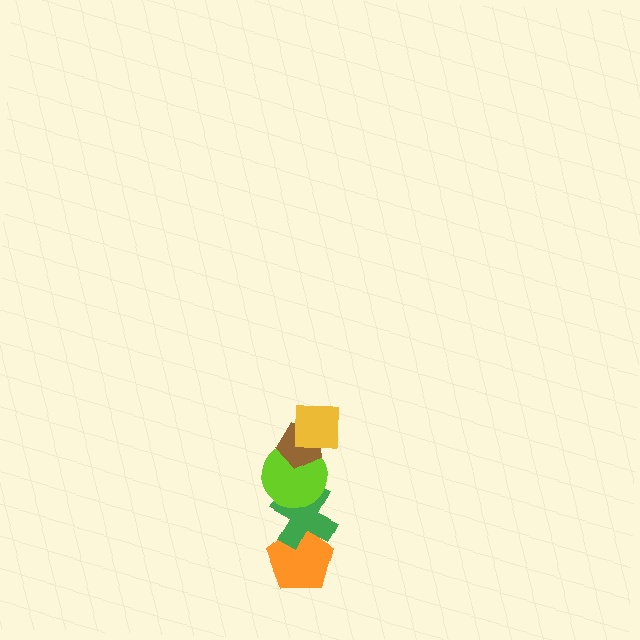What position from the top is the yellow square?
The yellow square is 1st from the top.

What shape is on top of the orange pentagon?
The green cross is on top of the orange pentagon.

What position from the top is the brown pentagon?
The brown pentagon is 2nd from the top.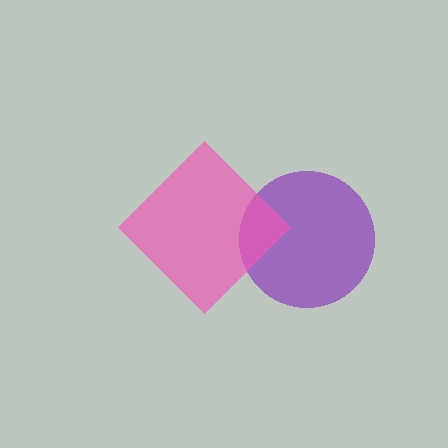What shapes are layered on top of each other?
The layered shapes are: a purple circle, a pink diamond.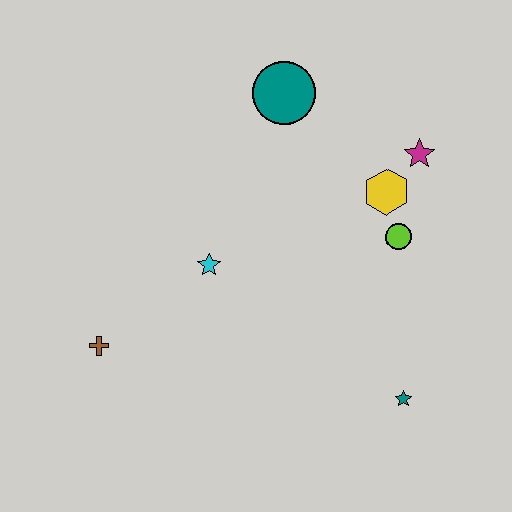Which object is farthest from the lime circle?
The brown cross is farthest from the lime circle.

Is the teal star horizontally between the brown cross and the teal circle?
No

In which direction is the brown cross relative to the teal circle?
The brown cross is below the teal circle.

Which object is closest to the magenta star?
The yellow hexagon is closest to the magenta star.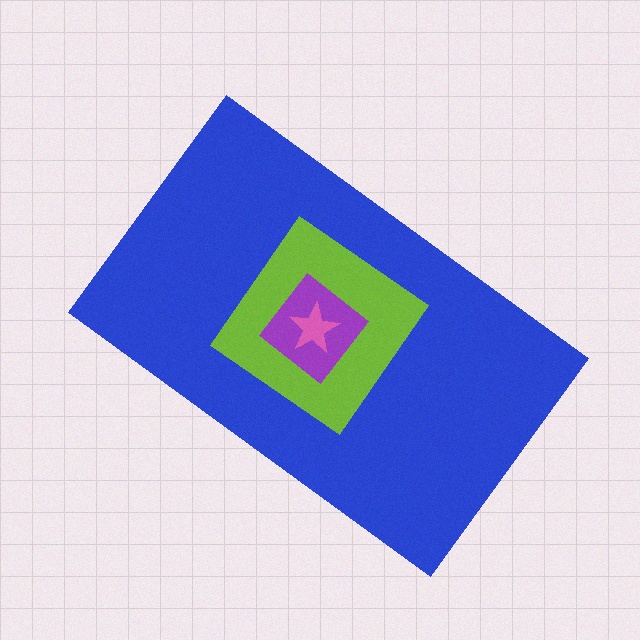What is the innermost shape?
The pink star.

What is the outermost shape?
The blue rectangle.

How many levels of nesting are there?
4.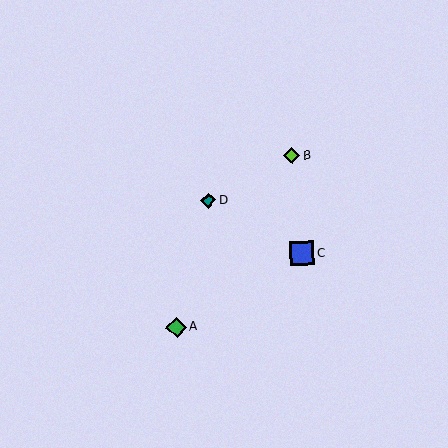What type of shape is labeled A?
Shape A is a green diamond.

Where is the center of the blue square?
The center of the blue square is at (302, 254).